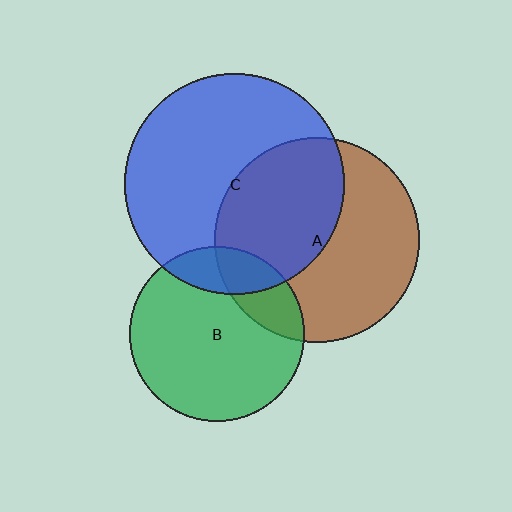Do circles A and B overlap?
Yes.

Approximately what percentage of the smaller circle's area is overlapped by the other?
Approximately 20%.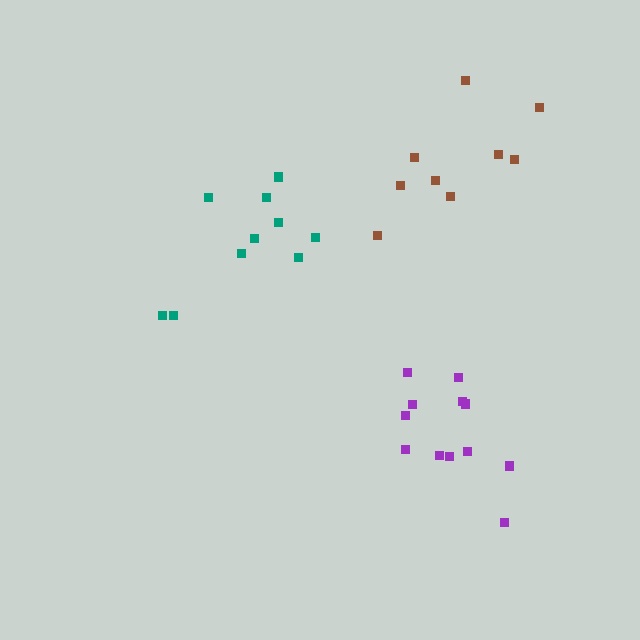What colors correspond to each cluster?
The clusters are colored: brown, purple, teal.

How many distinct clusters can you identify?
There are 3 distinct clusters.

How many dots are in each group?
Group 1: 9 dots, Group 2: 12 dots, Group 3: 10 dots (31 total).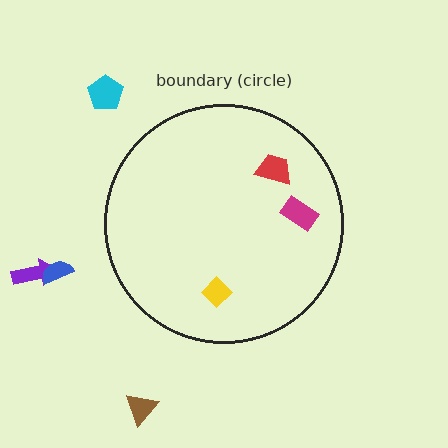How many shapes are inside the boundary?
3 inside, 4 outside.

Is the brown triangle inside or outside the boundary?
Outside.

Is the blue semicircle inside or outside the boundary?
Outside.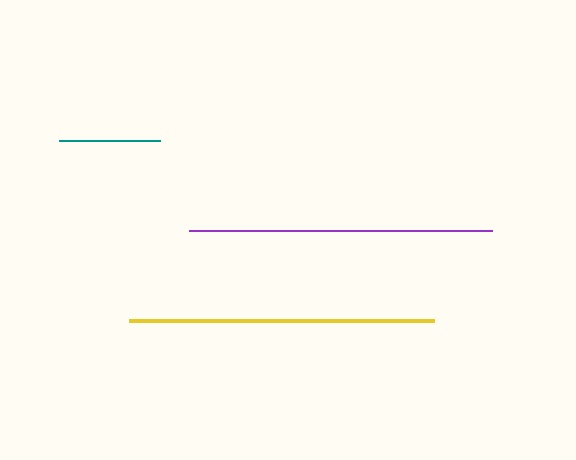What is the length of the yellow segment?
The yellow segment is approximately 305 pixels long.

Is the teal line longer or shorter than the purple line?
The purple line is longer than the teal line.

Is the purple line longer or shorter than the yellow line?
The yellow line is longer than the purple line.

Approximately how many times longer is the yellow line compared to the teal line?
The yellow line is approximately 3.0 times the length of the teal line.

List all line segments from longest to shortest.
From longest to shortest: yellow, purple, teal.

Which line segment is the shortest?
The teal line is the shortest at approximately 101 pixels.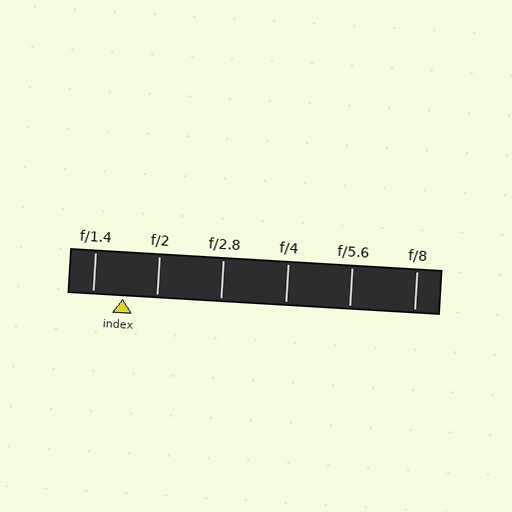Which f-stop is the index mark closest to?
The index mark is closest to f/1.4.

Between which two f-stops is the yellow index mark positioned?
The index mark is between f/1.4 and f/2.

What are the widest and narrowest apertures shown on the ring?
The widest aperture shown is f/1.4 and the narrowest is f/8.